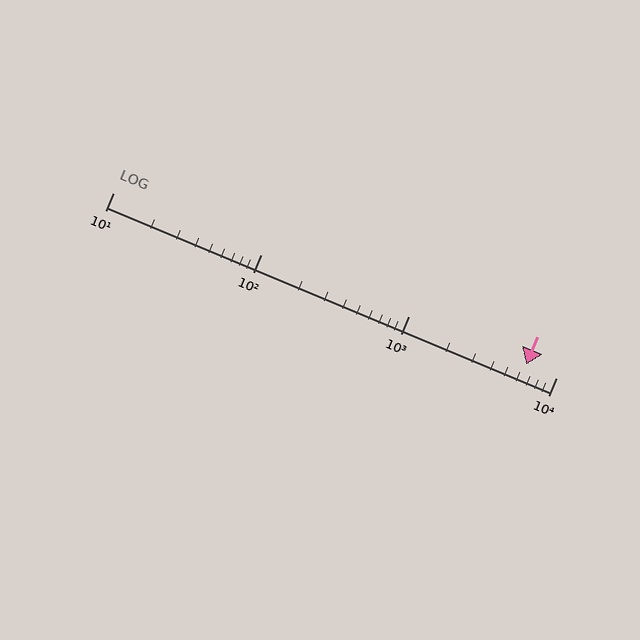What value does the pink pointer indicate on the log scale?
The pointer indicates approximately 6300.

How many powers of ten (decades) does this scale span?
The scale spans 3 decades, from 10 to 10000.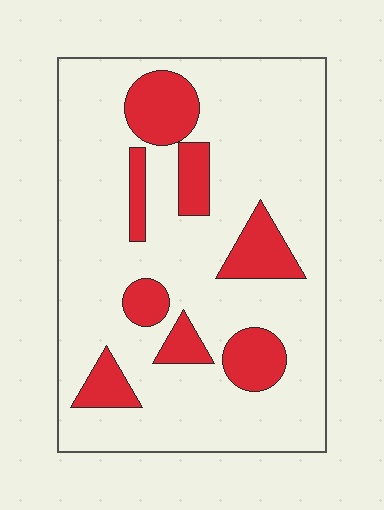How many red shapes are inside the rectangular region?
8.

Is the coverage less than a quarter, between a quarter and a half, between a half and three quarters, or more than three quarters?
Less than a quarter.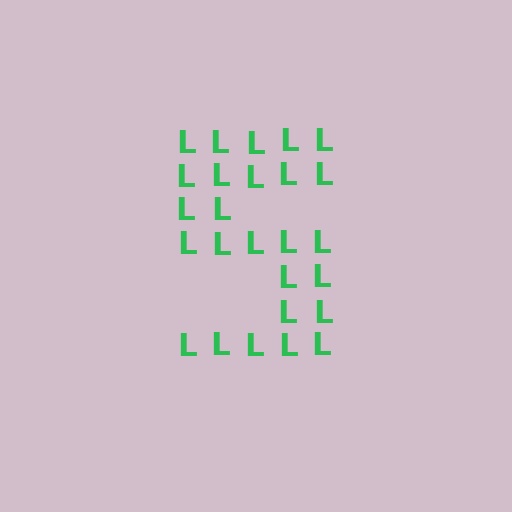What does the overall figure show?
The overall figure shows the digit 5.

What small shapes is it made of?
It is made of small letter L's.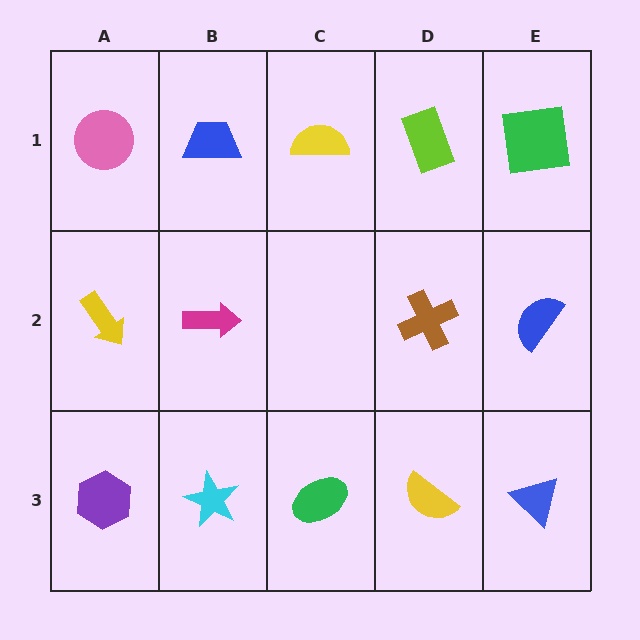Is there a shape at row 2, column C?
No, that cell is empty.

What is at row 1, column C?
A yellow semicircle.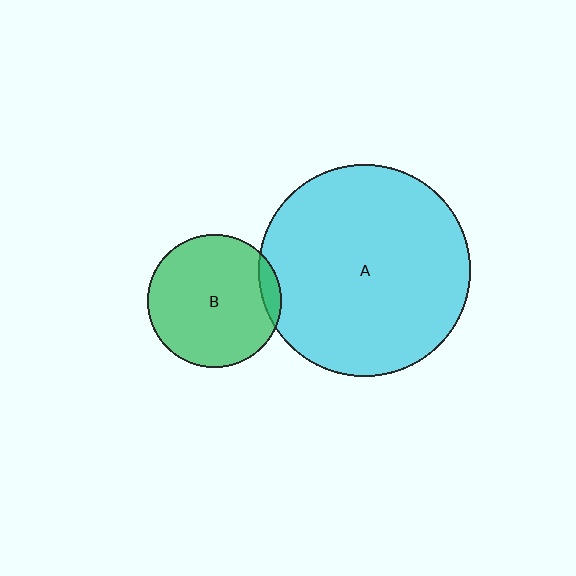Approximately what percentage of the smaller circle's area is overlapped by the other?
Approximately 5%.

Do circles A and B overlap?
Yes.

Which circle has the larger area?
Circle A (cyan).